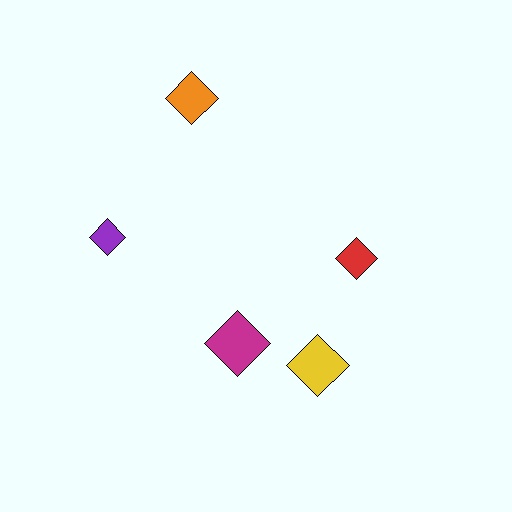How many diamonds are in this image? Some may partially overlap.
There are 5 diamonds.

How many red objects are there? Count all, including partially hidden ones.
There is 1 red object.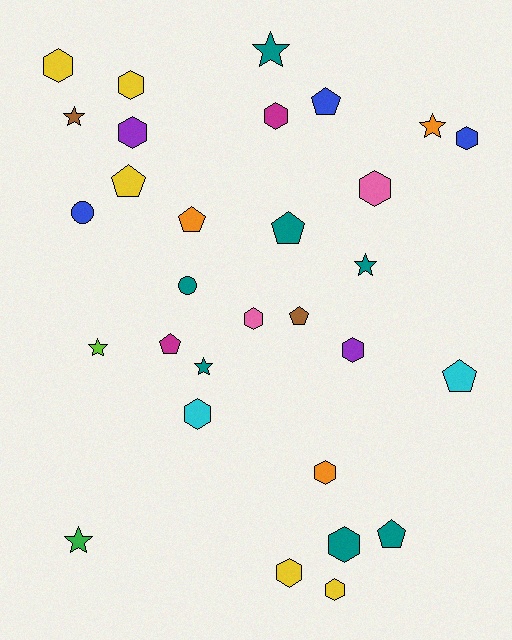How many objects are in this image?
There are 30 objects.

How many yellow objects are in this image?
There are 5 yellow objects.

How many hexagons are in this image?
There are 13 hexagons.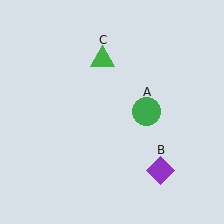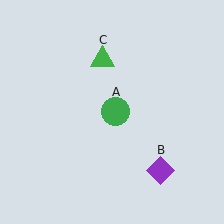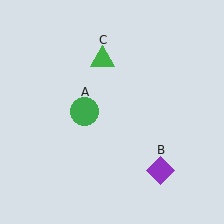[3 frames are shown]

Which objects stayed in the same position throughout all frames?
Purple diamond (object B) and green triangle (object C) remained stationary.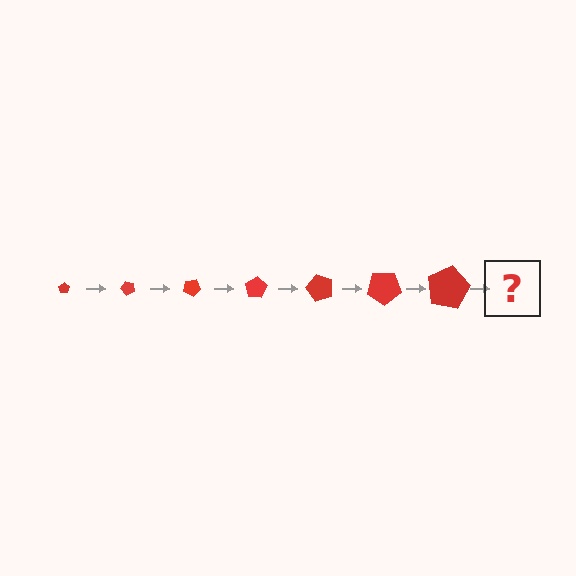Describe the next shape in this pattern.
It should be a pentagon, larger than the previous one and rotated 350 degrees from the start.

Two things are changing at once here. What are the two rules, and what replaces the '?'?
The two rules are that the pentagon grows larger each step and it rotates 50 degrees each step. The '?' should be a pentagon, larger than the previous one and rotated 350 degrees from the start.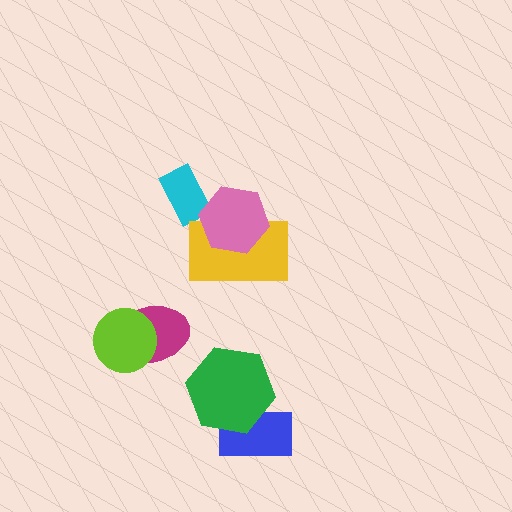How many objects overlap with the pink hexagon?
2 objects overlap with the pink hexagon.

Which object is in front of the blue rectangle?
The green hexagon is in front of the blue rectangle.